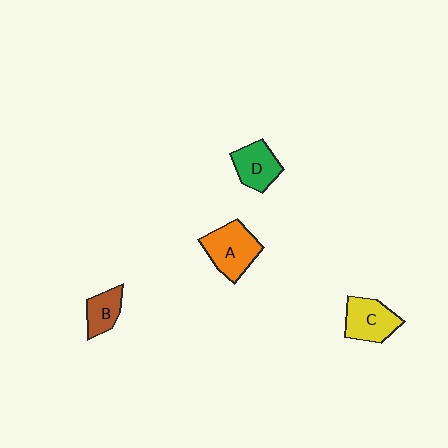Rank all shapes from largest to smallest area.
From largest to smallest: A (orange), C (yellow), D (green), B (brown).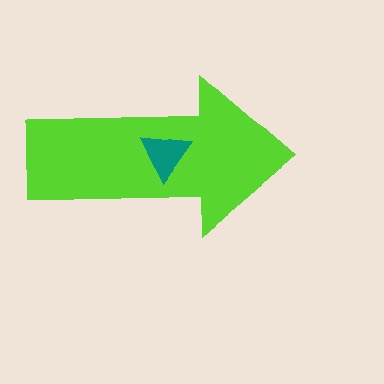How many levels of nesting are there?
2.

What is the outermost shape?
The lime arrow.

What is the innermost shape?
The teal triangle.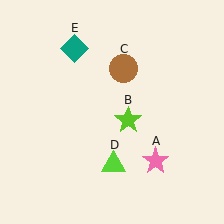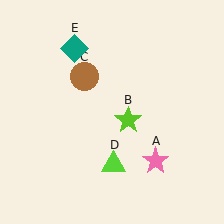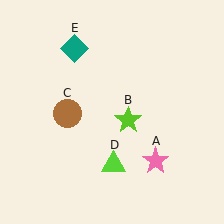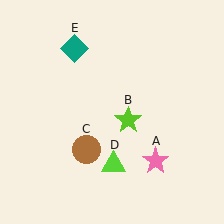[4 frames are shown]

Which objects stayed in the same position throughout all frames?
Pink star (object A) and lime star (object B) and lime triangle (object D) and teal diamond (object E) remained stationary.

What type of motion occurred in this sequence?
The brown circle (object C) rotated counterclockwise around the center of the scene.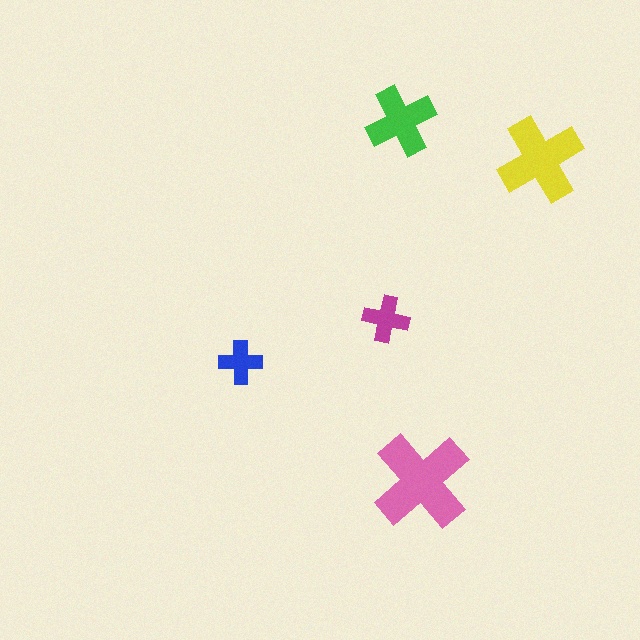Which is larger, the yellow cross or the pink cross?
The pink one.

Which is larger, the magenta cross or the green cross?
The green one.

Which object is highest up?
The green cross is topmost.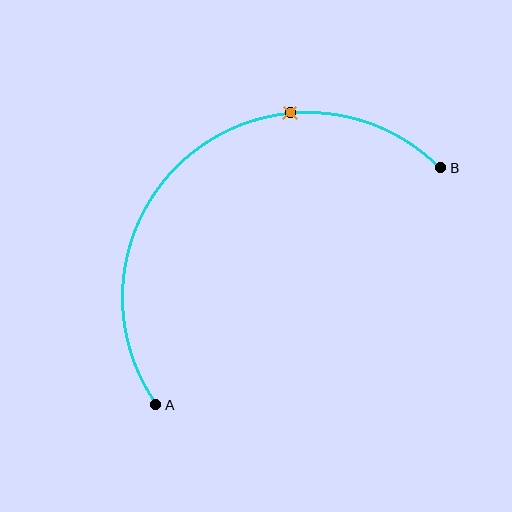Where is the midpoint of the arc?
The arc midpoint is the point on the curve farthest from the straight line joining A and B. It sits above and to the left of that line.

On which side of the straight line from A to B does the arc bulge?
The arc bulges above and to the left of the straight line connecting A and B.